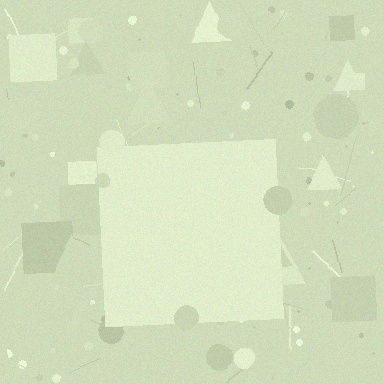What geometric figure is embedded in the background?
A square is embedded in the background.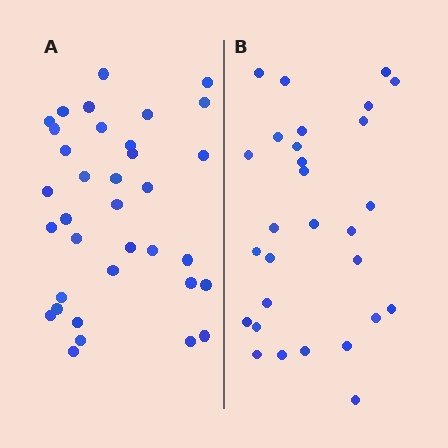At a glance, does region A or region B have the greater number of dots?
Region A (the left region) has more dots.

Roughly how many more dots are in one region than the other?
Region A has about 6 more dots than region B.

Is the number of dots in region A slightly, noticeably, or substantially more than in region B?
Region A has only slightly more — the two regions are fairly close. The ratio is roughly 1.2 to 1.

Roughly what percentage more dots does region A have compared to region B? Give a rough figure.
About 20% more.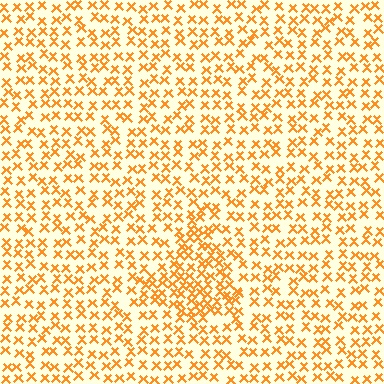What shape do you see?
I see a triangle.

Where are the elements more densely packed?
The elements are more densely packed inside the triangle boundary.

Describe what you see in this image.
The image contains small orange elements arranged at two different densities. A triangle-shaped region is visible where the elements are more densely packed than the surrounding area.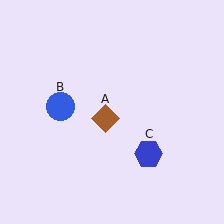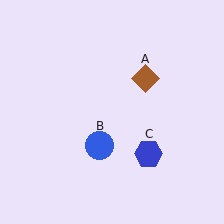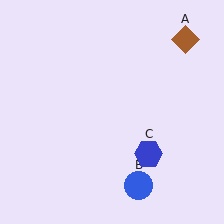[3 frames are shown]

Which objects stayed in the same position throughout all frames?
Blue hexagon (object C) remained stationary.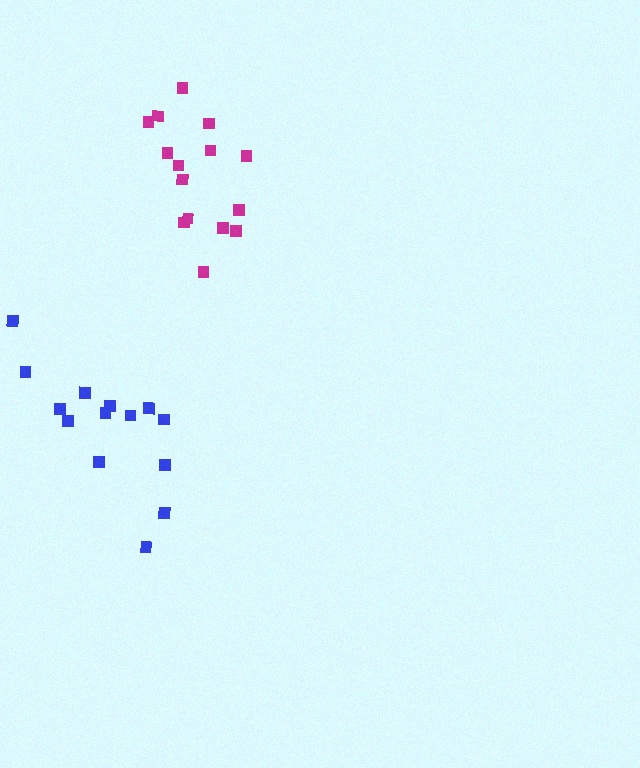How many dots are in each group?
Group 1: 14 dots, Group 2: 15 dots (29 total).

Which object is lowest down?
The blue cluster is bottommost.